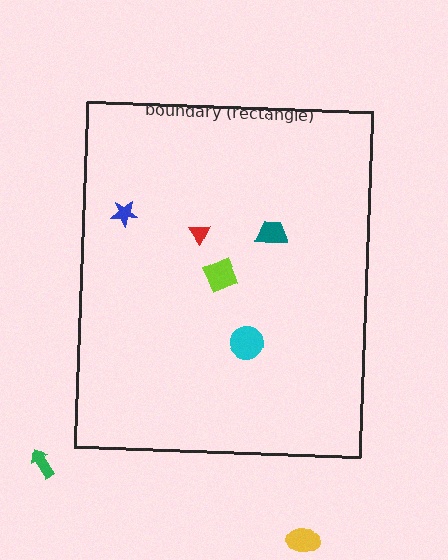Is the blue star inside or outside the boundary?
Inside.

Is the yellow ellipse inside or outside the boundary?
Outside.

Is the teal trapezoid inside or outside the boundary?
Inside.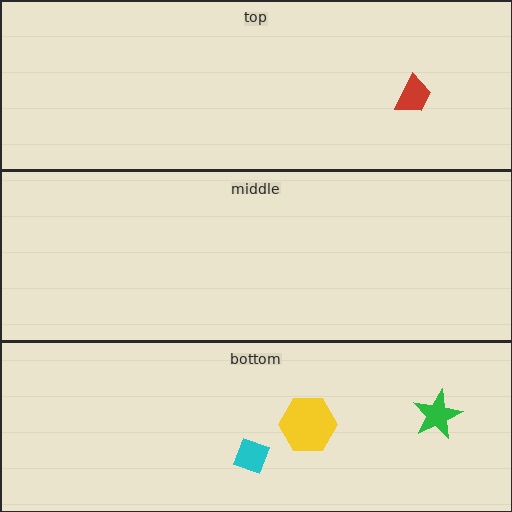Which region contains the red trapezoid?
The top region.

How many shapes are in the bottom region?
3.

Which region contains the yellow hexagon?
The bottom region.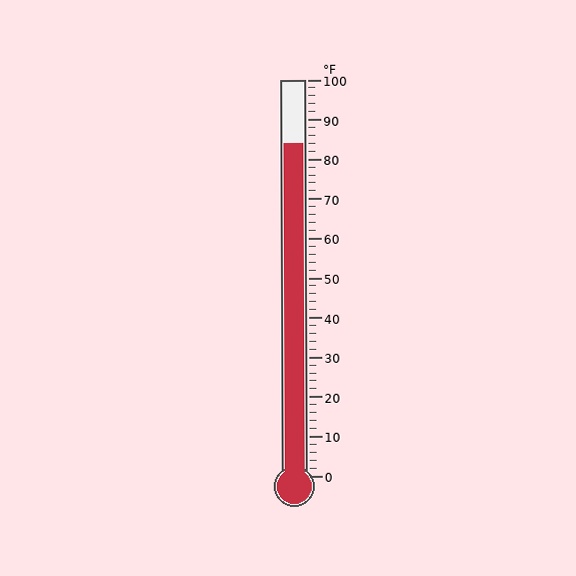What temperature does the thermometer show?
The thermometer shows approximately 84°F.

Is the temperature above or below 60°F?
The temperature is above 60°F.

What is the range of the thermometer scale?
The thermometer scale ranges from 0°F to 100°F.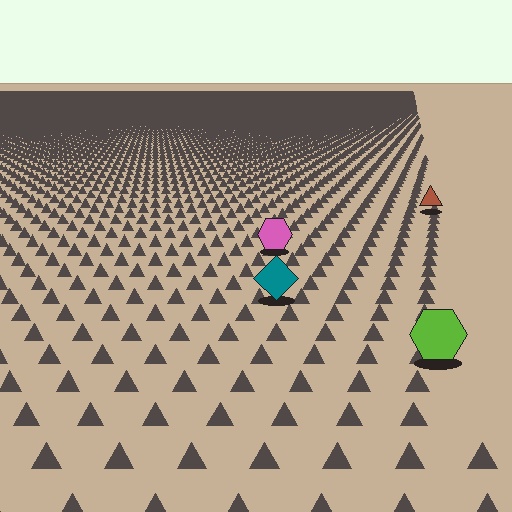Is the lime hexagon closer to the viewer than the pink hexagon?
Yes. The lime hexagon is closer — you can tell from the texture gradient: the ground texture is coarser near it.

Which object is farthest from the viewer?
The brown triangle is farthest from the viewer. It appears smaller and the ground texture around it is denser.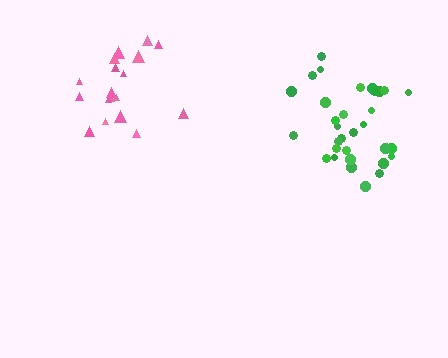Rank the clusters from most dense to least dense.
green, pink.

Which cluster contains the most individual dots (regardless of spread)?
Green (32).